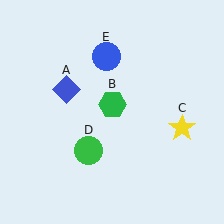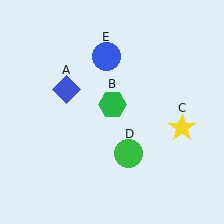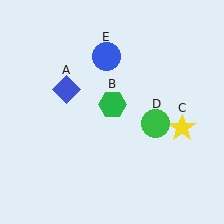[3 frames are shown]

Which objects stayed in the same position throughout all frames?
Blue diamond (object A) and green hexagon (object B) and yellow star (object C) and blue circle (object E) remained stationary.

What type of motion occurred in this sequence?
The green circle (object D) rotated counterclockwise around the center of the scene.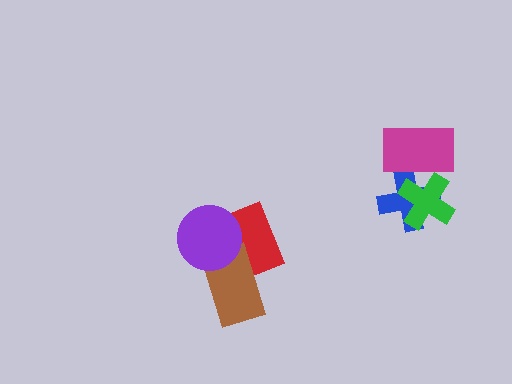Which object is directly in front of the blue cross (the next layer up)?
The green cross is directly in front of the blue cross.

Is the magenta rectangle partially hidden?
No, no other shape covers it.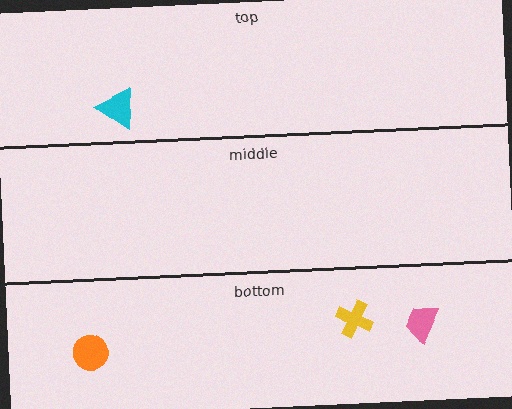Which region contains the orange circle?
The bottom region.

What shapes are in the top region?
The cyan triangle.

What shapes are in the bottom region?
The yellow cross, the orange circle, the pink trapezoid.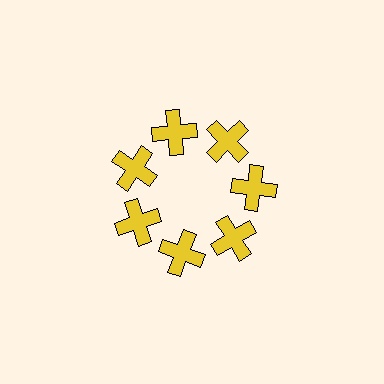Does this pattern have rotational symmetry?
Yes, this pattern has 7-fold rotational symmetry. It looks the same after rotating 51 degrees around the center.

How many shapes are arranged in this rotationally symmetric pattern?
There are 7 shapes, arranged in 7 groups of 1.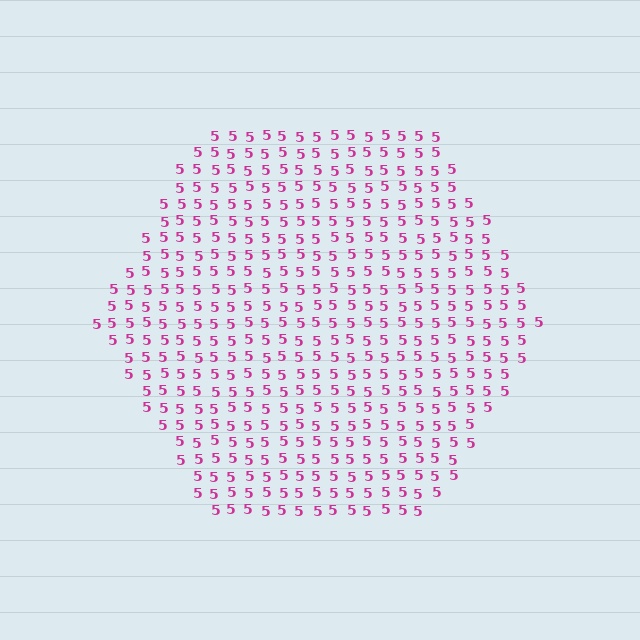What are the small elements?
The small elements are digit 5's.